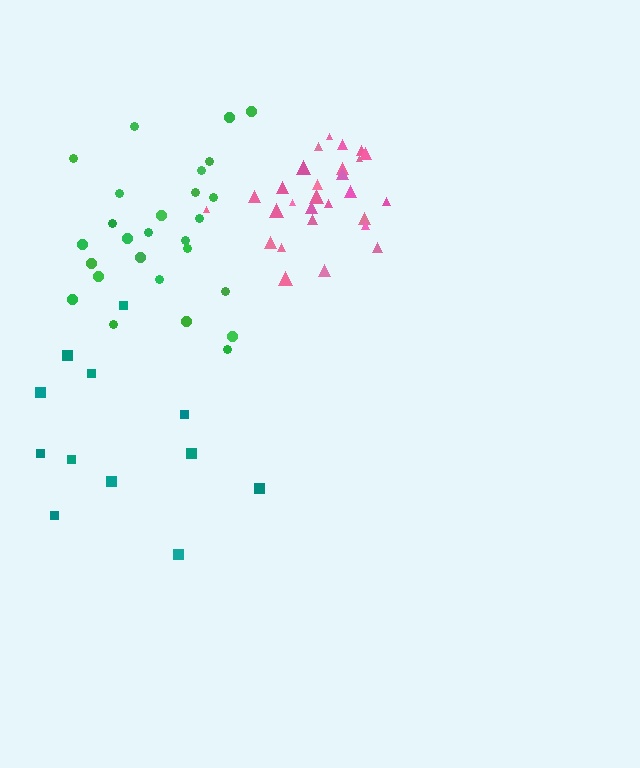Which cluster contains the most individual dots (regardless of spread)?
Pink (29).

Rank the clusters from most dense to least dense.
pink, green, teal.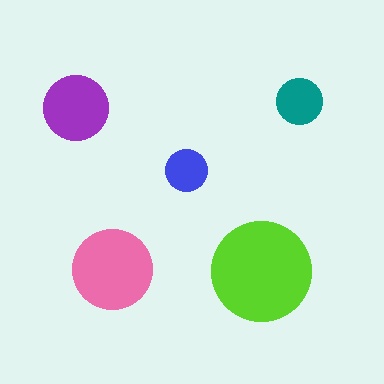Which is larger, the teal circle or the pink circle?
The pink one.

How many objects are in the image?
There are 5 objects in the image.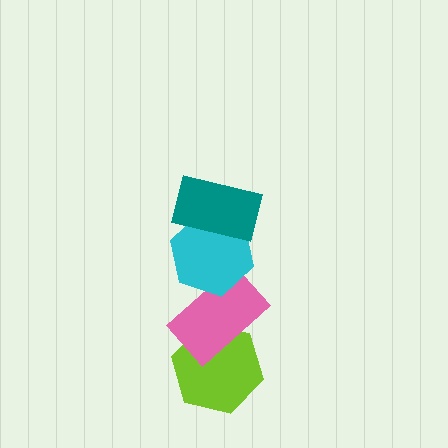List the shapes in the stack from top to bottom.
From top to bottom: the teal rectangle, the cyan hexagon, the pink rectangle, the lime hexagon.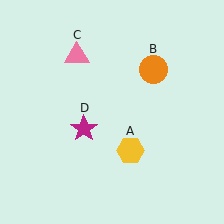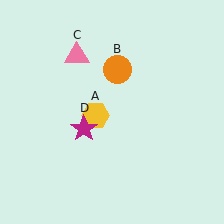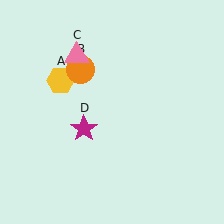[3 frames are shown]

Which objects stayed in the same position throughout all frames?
Pink triangle (object C) and magenta star (object D) remained stationary.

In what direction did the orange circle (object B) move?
The orange circle (object B) moved left.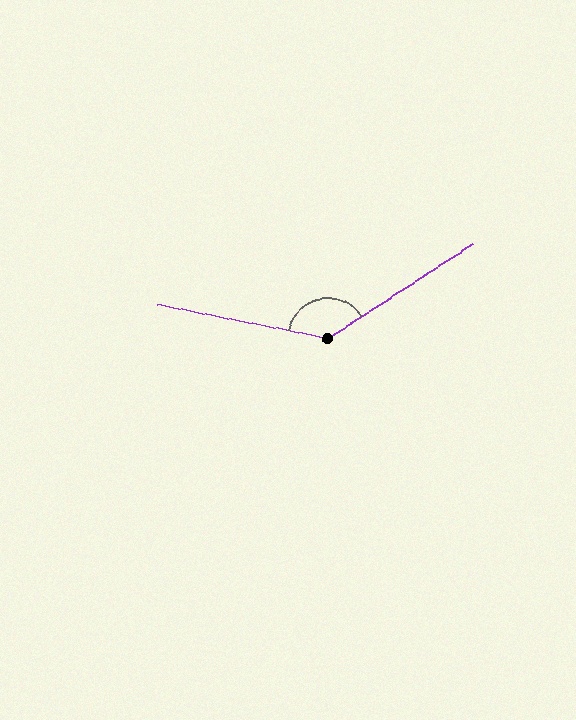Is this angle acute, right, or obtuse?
It is obtuse.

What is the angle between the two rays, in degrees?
Approximately 136 degrees.